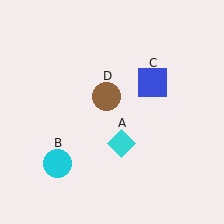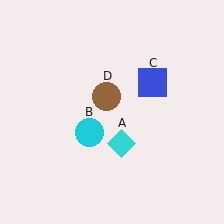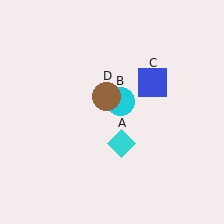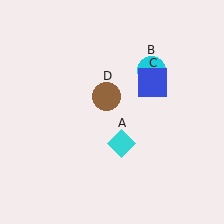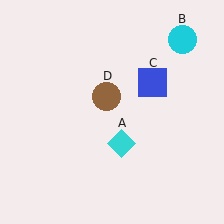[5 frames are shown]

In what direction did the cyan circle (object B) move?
The cyan circle (object B) moved up and to the right.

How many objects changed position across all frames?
1 object changed position: cyan circle (object B).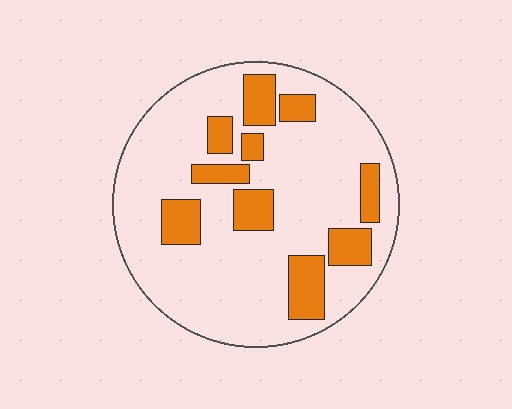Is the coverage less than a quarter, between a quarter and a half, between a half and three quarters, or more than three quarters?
Less than a quarter.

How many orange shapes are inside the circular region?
10.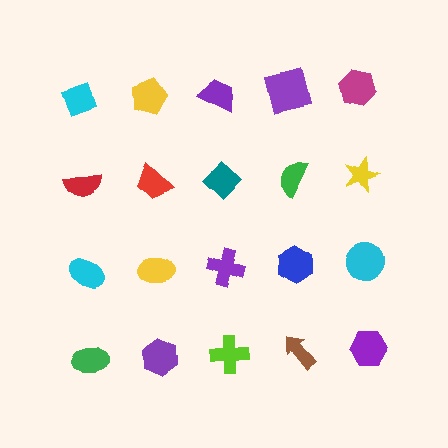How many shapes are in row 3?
5 shapes.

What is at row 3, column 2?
A yellow ellipse.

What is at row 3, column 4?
A blue hexagon.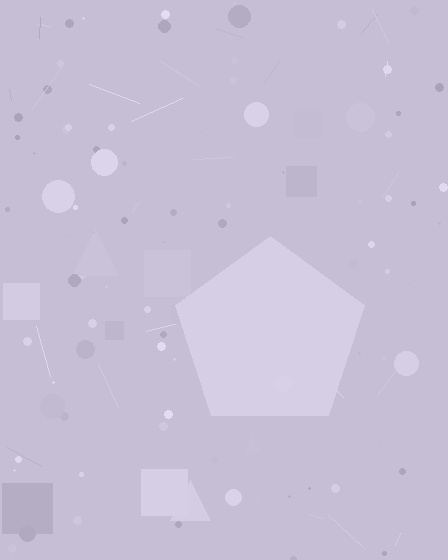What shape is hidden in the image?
A pentagon is hidden in the image.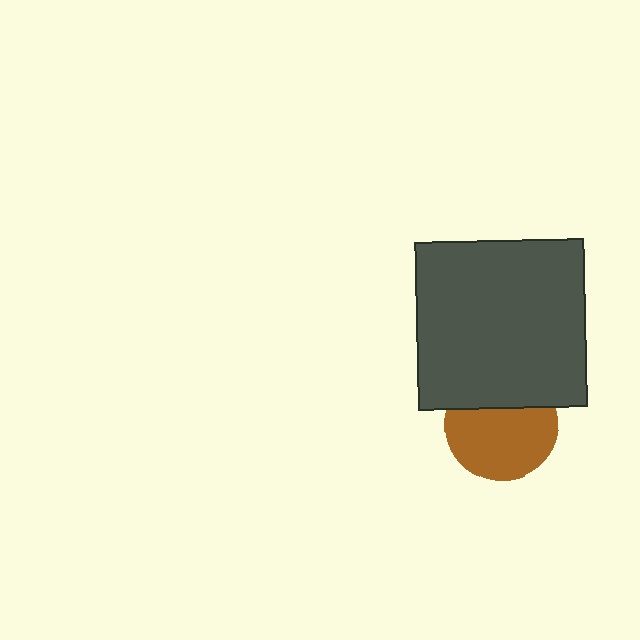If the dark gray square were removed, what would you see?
You would see the complete brown circle.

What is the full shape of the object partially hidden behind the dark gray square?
The partially hidden object is a brown circle.